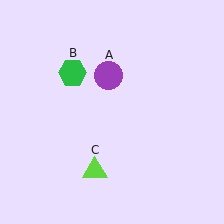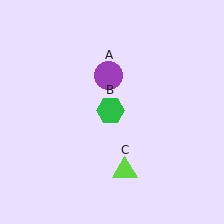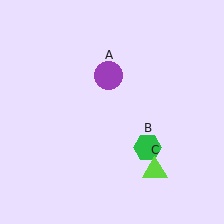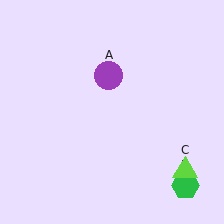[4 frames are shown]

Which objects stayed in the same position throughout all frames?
Purple circle (object A) remained stationary.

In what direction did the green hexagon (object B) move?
The green hexagon (object B) moved down and to the right.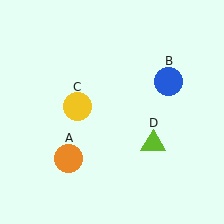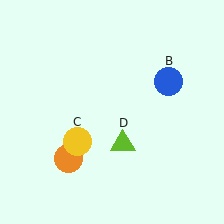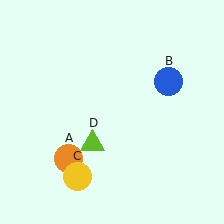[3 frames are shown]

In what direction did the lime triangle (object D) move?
The lime triangle (object D) moved left.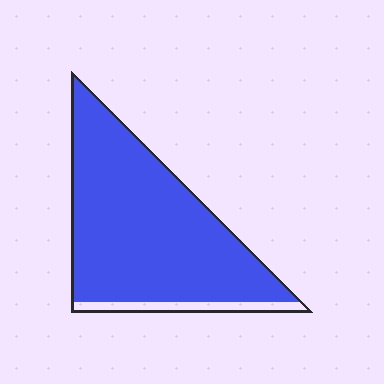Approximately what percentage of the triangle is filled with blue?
Approximately 90%.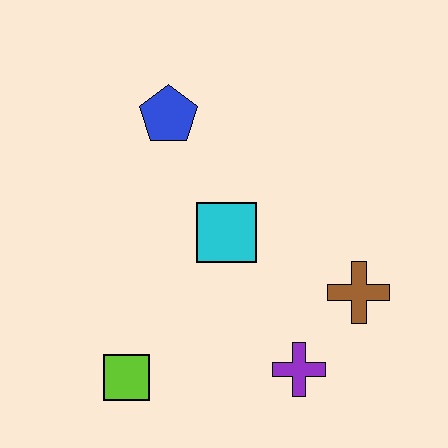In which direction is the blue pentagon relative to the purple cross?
The blue pentagon is above the purple cross.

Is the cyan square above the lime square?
Yes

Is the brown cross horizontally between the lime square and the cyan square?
No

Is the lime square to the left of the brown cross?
Yes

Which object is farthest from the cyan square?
The lime square is farthest from the cyan square.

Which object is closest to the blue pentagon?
The cyan square is closest to the blue pentagon.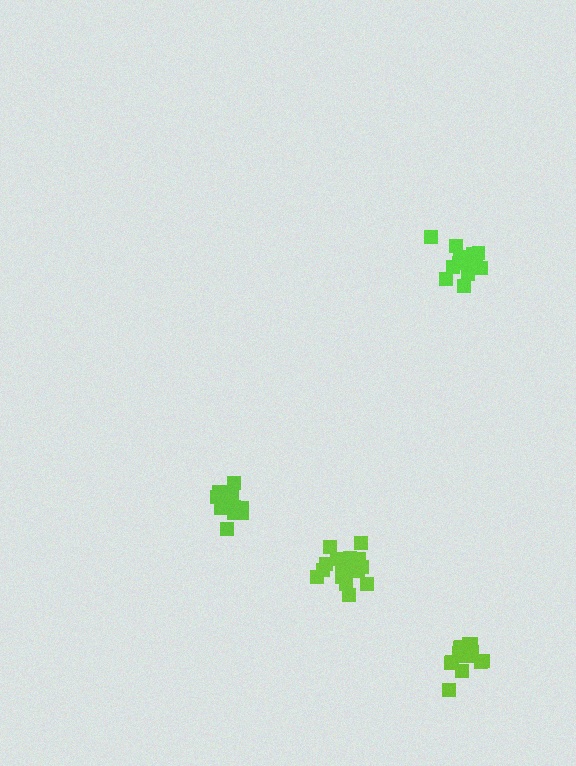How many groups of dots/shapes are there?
There are 4 groups.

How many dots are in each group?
Group 1: 16 dots, Group 2: 15 dots, Group 3: 20 dots, Group 4: 17 dots (68 total).